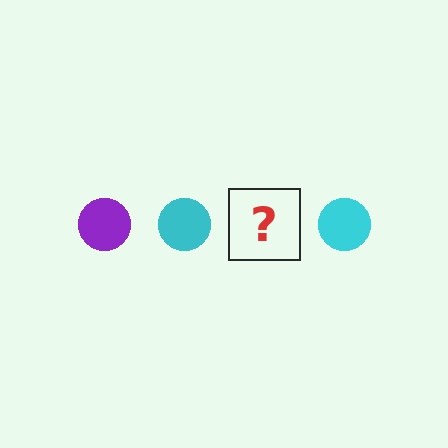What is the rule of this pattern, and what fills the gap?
The rule is that the pattern cycles through purple, cyan circles. The gap should be filled with a purple circle.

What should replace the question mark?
The question mark should be replaced with a purple circle.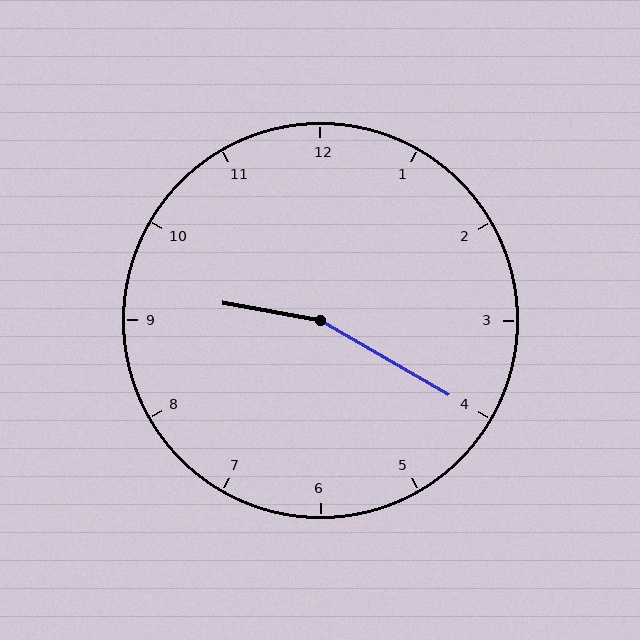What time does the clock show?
9:20.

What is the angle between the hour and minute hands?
Approximately 160 degrees.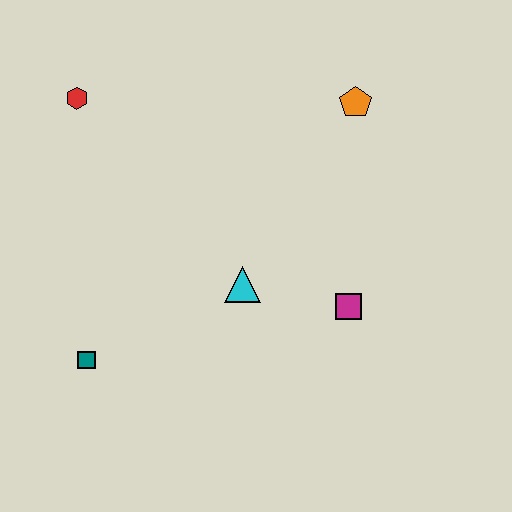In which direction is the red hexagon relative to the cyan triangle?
The red hexagon is above the cyan triangle.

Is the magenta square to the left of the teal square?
No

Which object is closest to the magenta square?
The cyan triangle is closest to the magenta square.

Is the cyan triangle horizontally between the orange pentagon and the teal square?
Yes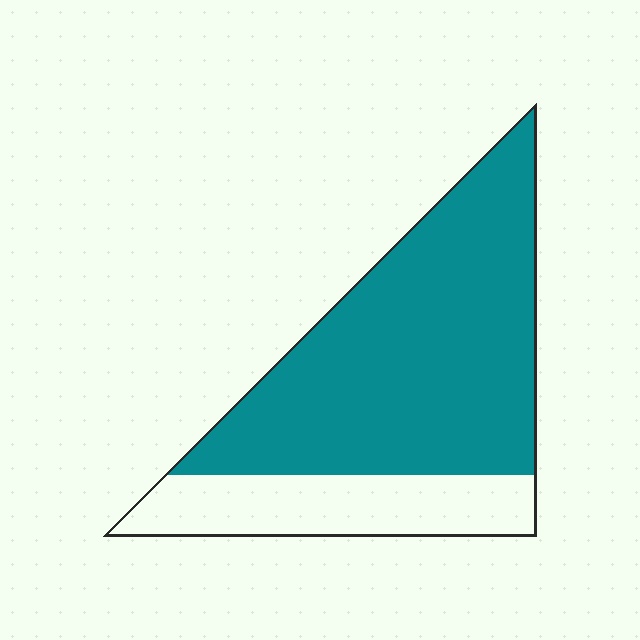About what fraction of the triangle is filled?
About three quarters (3/4).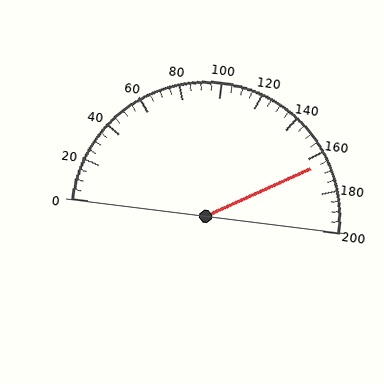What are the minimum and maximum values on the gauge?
The gauge ranges from 0 to 200.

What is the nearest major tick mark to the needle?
The nearest major tick mark is 160.